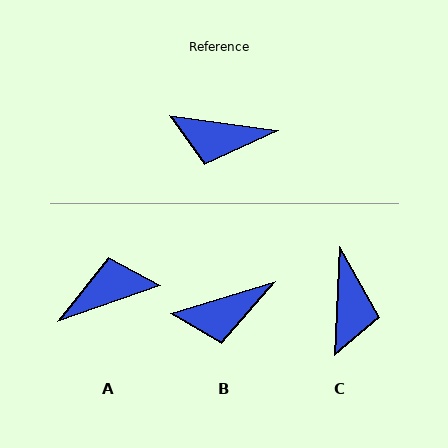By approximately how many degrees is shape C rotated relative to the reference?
Approximately 95 degrees counter-clockwise.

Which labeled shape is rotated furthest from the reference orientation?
A, about 152 degrees away.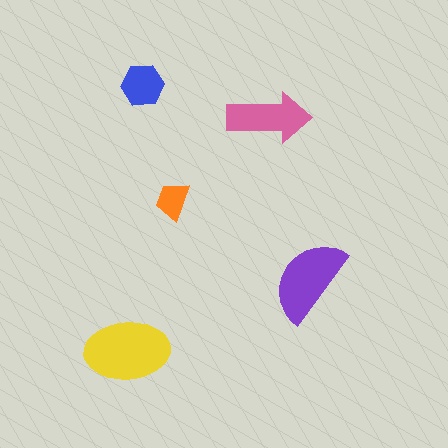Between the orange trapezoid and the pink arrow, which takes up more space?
The pink arrow.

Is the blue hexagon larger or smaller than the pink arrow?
Smaller.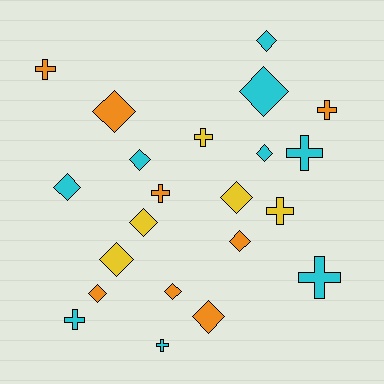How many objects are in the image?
There are 22 objects.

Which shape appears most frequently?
Diamond, with 13 objects.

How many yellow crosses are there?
There are 2 yellow crosses.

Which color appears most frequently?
Cyan, with 9 objects.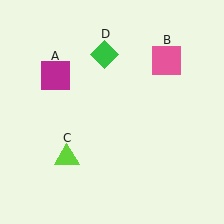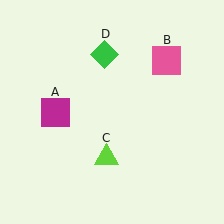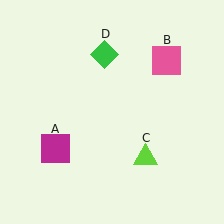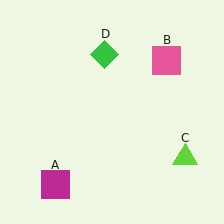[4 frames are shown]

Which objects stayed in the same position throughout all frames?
Pink square (object B) and green diamond (object D) remained stationary.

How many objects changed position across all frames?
2 objects changed position: magenta square (object A), lime triangle (object C).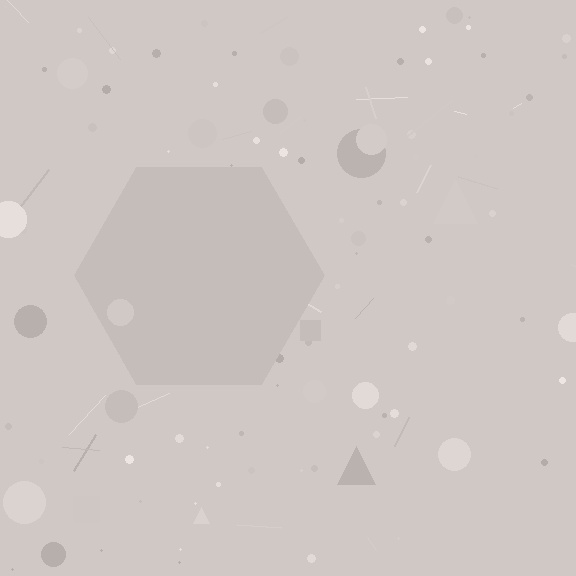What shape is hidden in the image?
A hexagon is hidden in the image.